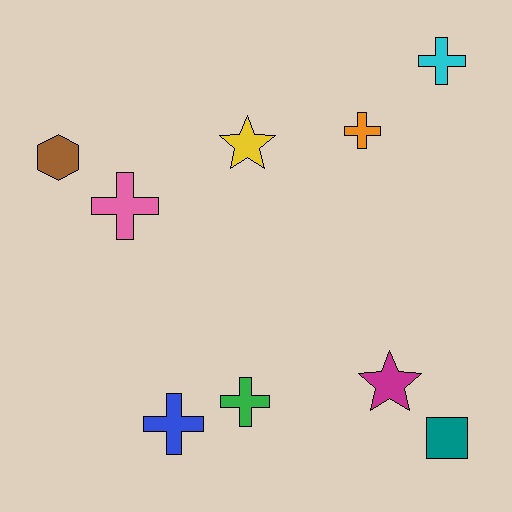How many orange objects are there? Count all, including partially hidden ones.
There is 1 orange object.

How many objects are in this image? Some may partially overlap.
There are 9 objects.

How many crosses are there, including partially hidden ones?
There are 5 crosses.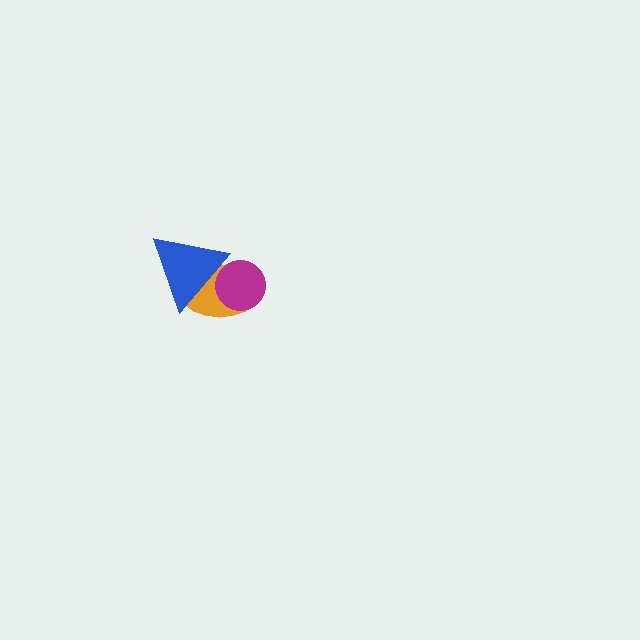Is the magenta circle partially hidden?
Yes, it is partially covered by another shape.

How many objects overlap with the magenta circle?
2 objects overlap with the magenta circle.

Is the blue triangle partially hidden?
No, no other shape covers it.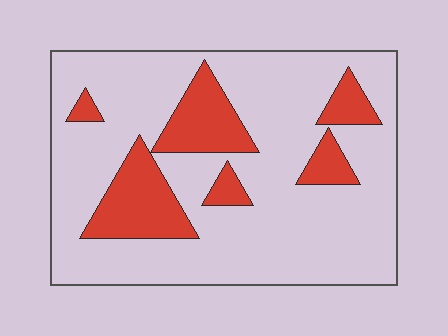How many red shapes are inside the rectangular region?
6.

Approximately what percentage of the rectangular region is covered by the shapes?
Approximately 20%.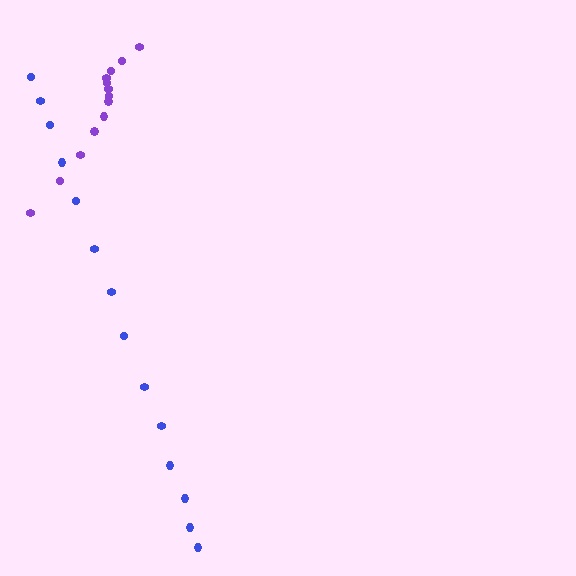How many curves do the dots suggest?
There are 2 distinct paths.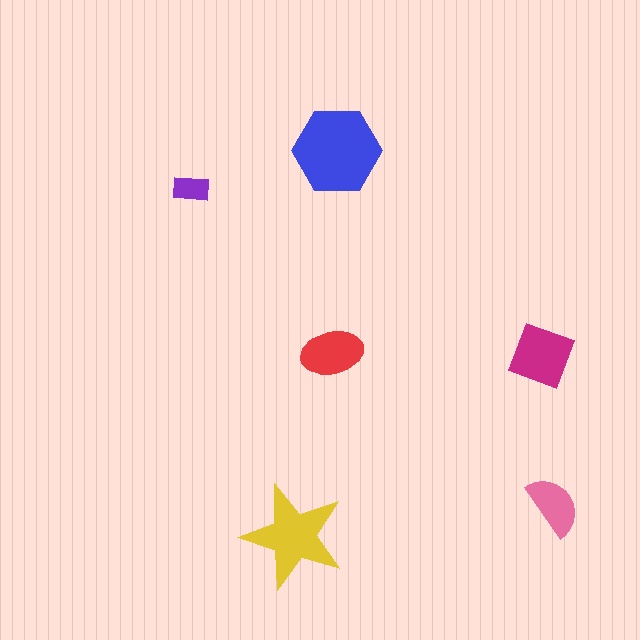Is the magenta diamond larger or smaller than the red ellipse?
Larger.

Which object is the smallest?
The purple rectangle.